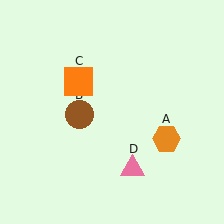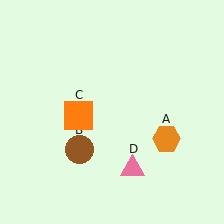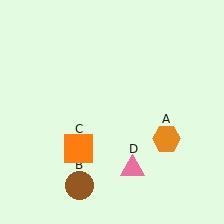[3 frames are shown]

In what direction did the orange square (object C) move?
The orange square (object C) moved down.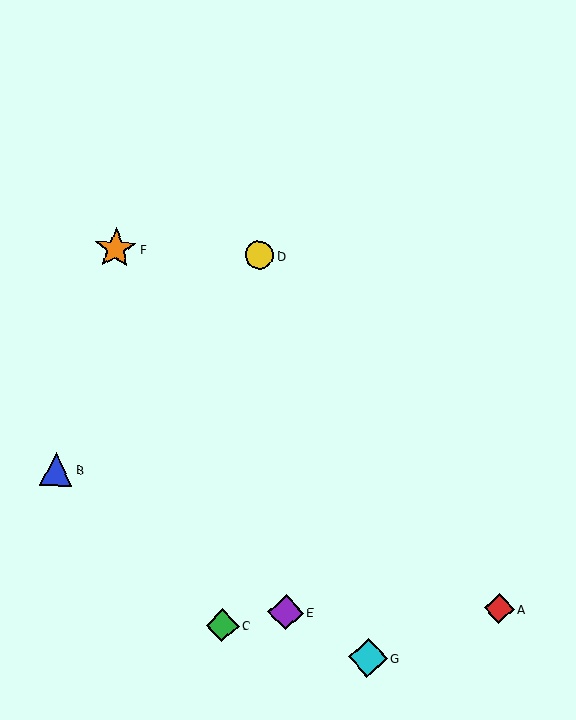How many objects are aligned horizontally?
2 objects (D, F) are aligned horizontally.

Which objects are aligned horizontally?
Objects D, F are aligned horizontally.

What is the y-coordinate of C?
Object C is at y≈626.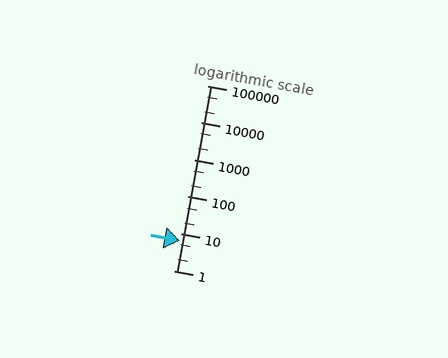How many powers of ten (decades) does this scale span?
The scale spans 5 decades, from 1 to 100000.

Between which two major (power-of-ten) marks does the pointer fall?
The pointer is between 1 and 10.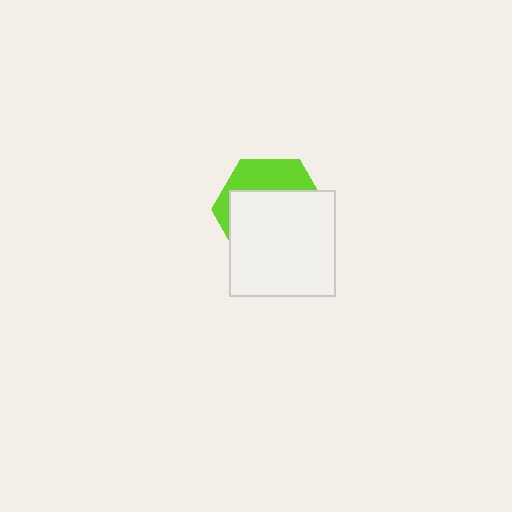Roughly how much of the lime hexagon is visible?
A small part of it is visible (roughly 32%).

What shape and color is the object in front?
The object in front is a white square.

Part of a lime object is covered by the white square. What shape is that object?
It is a hexagon.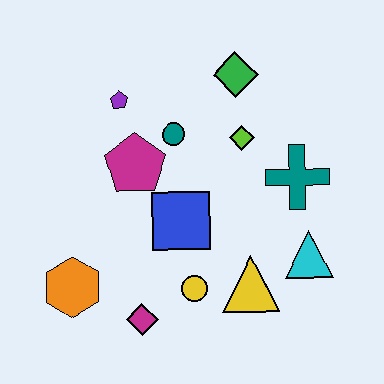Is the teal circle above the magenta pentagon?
Yes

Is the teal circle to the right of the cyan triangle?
No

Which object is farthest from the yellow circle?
The green diamond is farthest from the yellow circle.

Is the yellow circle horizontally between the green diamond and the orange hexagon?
Yes